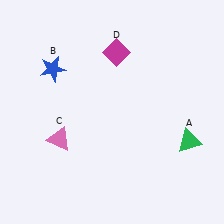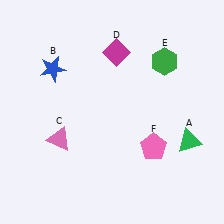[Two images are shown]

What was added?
A green hexagon (E), a pink pentagon (F) were added in Image 2.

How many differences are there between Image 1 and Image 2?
There are 2 differences between the two images.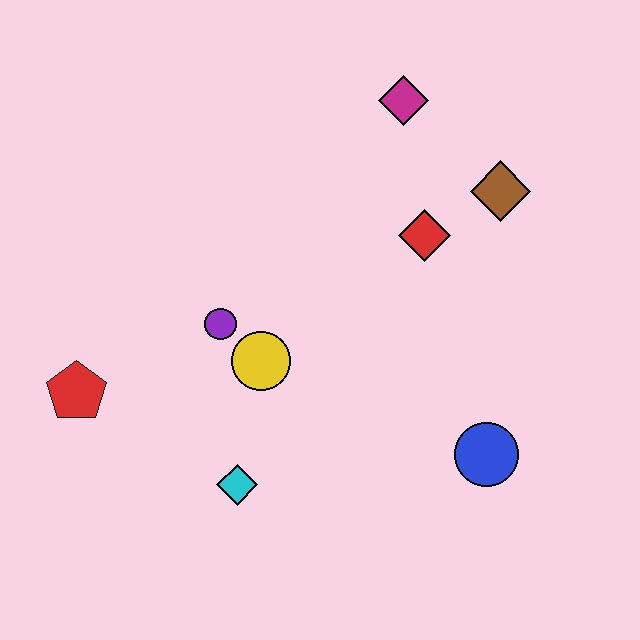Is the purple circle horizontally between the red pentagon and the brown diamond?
Yes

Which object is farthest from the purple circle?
The brown diamond is farthest from the purple circle.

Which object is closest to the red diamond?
The brown diamond is closest to the red diamond.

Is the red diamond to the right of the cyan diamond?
Yes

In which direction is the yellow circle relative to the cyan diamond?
The yellow circle is above the cyan diamond.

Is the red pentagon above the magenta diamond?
No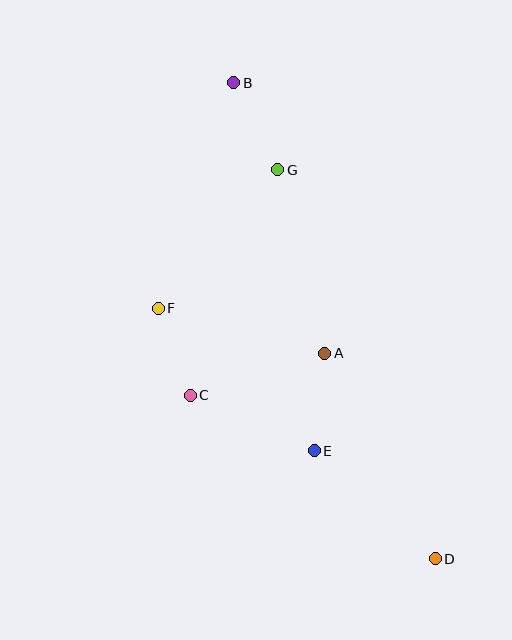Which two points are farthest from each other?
Points B and D are farthest from each other.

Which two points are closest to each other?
Points C and F are closest to each other.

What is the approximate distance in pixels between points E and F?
The distance between E and F is approximately 211 pixels.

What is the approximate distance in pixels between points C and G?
The distance between C and G is approximately 242 pixels.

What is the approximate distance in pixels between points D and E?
The distance between D and E is approximately 162 pixels.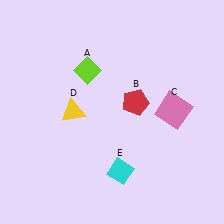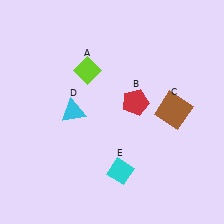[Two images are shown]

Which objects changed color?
C changed from pink to brown. D changed from yellow to cyan.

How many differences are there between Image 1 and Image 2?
There are 2 differences between the two images.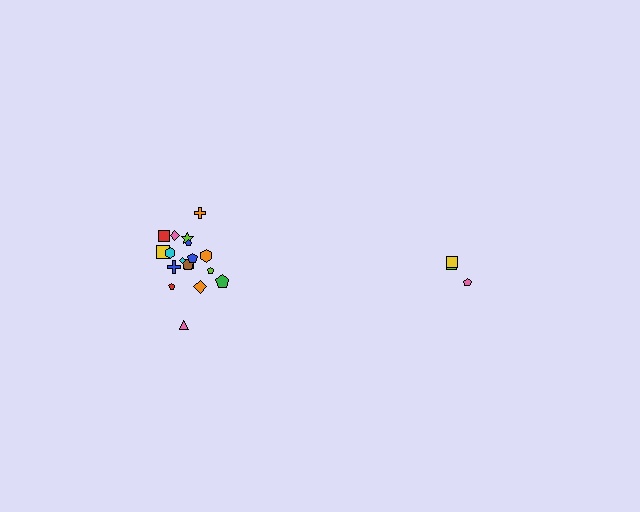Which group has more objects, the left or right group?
The left group.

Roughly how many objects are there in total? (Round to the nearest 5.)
Roughly 20 objects in total.